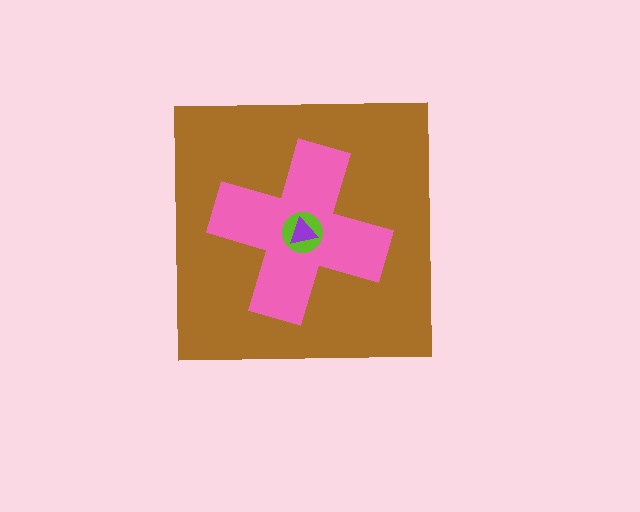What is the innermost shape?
The purple triangle.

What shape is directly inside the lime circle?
The purple triangle.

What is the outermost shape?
The brown square.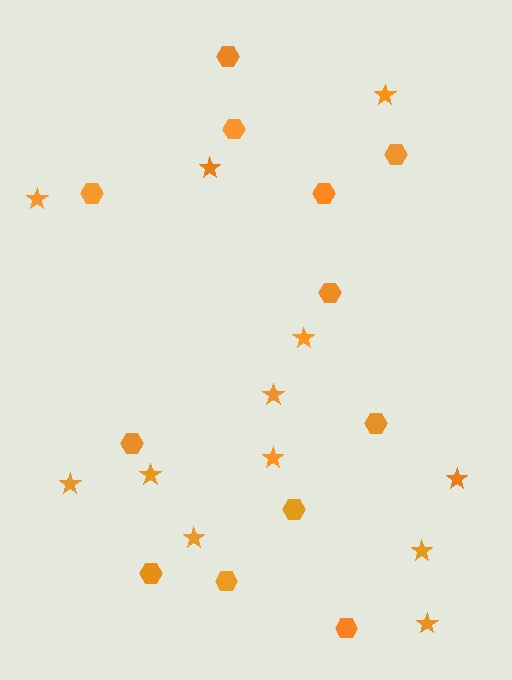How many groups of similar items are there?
There are 2 groups: one group of stars (12) and one group of hexagons (12).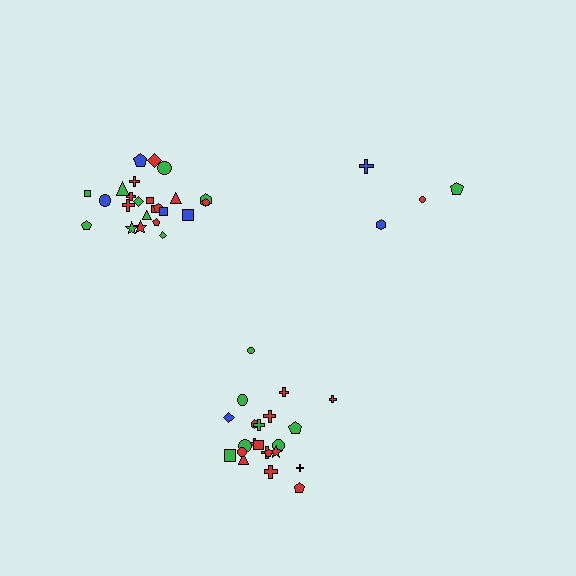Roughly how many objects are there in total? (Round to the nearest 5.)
Roughly 50 objects in total.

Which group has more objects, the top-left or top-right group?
The top-left group.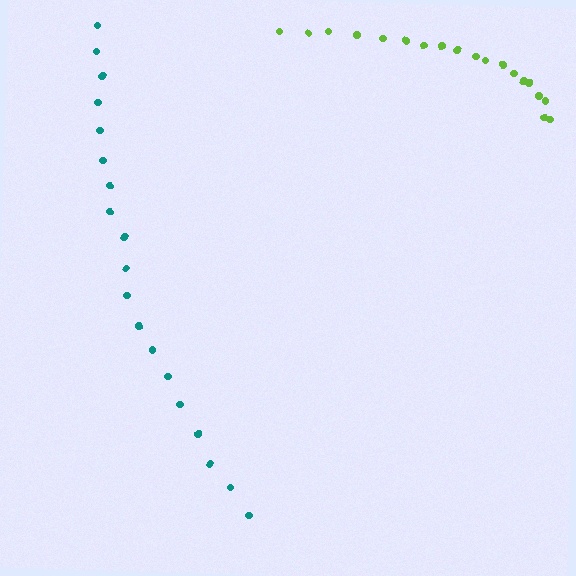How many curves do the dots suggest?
There are 2 distinct paths.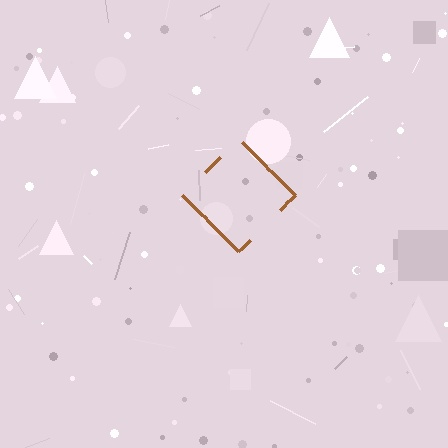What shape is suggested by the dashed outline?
The dashed outline suggests a diamond.